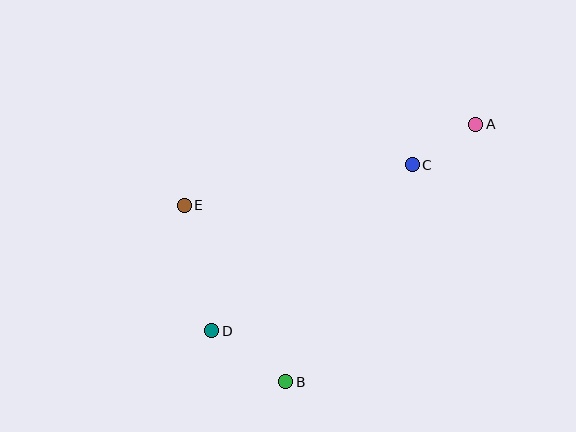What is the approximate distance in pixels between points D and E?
The distance between D and E is approximately 129 pixels.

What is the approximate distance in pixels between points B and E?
The distance between B and E is approximately 203 pixels.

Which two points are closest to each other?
Points A and C are closest to each other.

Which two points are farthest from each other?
Points A and D are farthest from each other.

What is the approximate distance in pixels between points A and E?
The distance between A and E is approximately 302 pixels.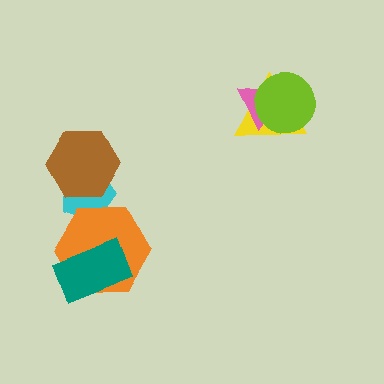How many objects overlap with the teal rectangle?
1 object overlaps with the teal rectangle.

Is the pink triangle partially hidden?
Yes, it is partially covered by another shape.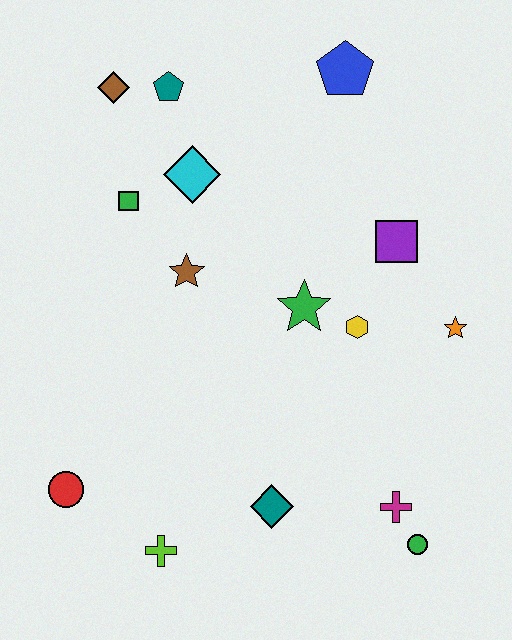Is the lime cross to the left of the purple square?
Yes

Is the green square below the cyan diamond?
Yes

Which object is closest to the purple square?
The yellow hexagon is closest to the purple square.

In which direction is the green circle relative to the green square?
The green circle is below the green square.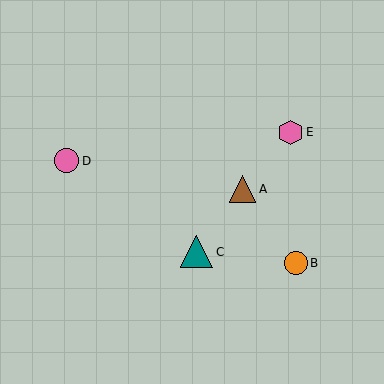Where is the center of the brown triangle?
The center of the brown triangle is at (243, 189).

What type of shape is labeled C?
Shape C is a teal triangle.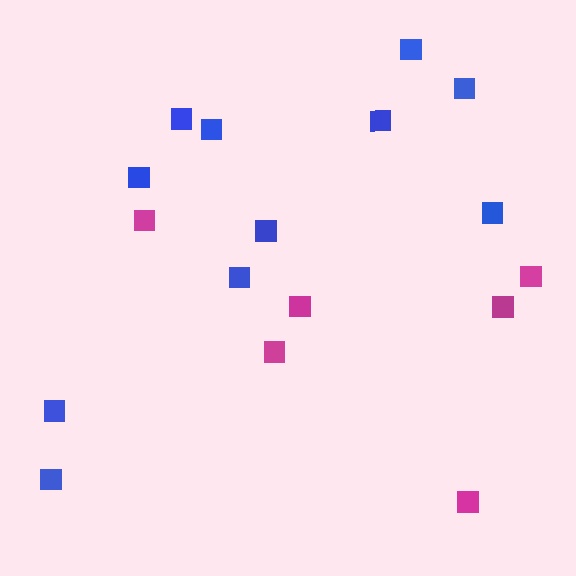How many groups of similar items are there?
There are 2 groups: one group of blue squares (11) and one group of magenta squares (6).